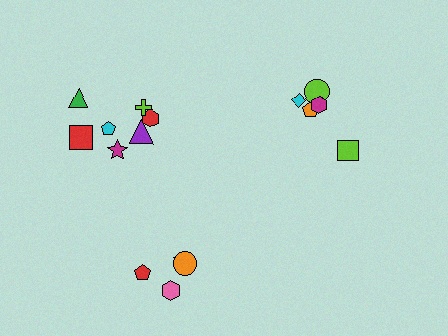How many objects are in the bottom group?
There are 4 objects.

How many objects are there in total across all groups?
There are 16 objects.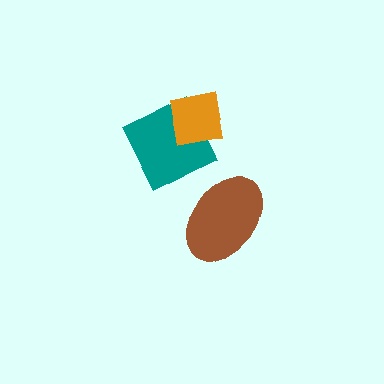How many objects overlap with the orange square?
1 object overlaps with the orange square.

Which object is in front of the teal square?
The orange square is in front of the teal square.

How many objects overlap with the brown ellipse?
0 objects overlap with the brown ellipse.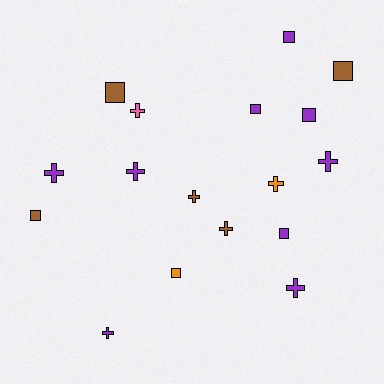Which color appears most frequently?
Purple, with 9 objects.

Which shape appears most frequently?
Cross, with 9 objects.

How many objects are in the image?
There are 17 objects.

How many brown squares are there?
There are 3 brown squares.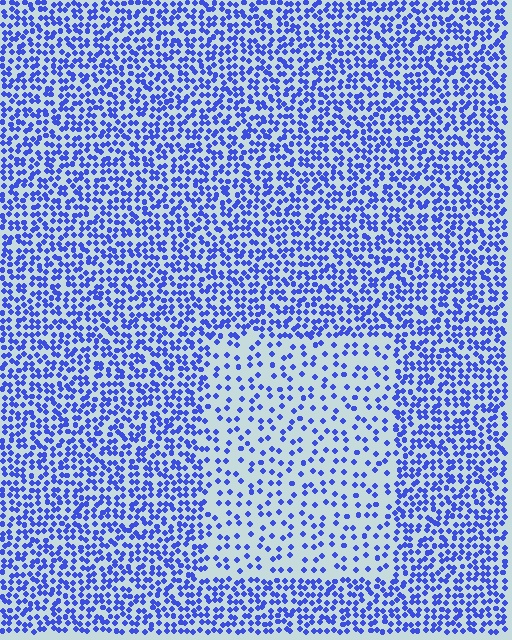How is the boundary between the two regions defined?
The boundary is defined by a change in element density (approximately 2.3x ratio). All elements are the same color, size, and shape.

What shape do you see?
I see a rectangle.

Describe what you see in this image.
The image contains small blue elements arranged at two different densities. A rectangle-shaped region is visible where the elements are less densely packed than the surrounding area.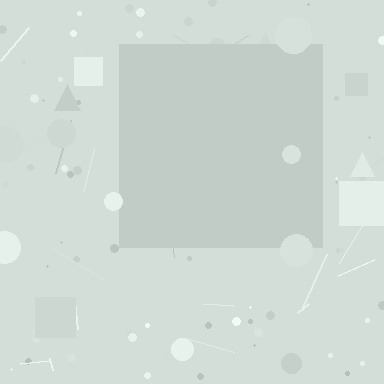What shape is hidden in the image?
A square is hidden in the image.